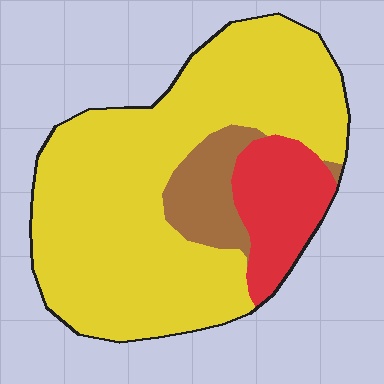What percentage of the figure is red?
Red covers about 15% of the figure.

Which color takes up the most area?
Yellow, at roughly 75%.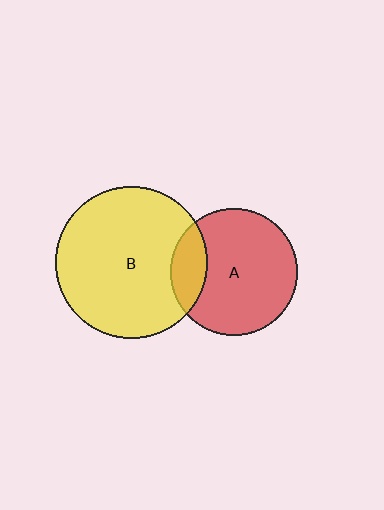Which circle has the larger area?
Circle B (yellow).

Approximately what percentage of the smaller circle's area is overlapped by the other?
Approximately 20%.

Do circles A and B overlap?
Yes.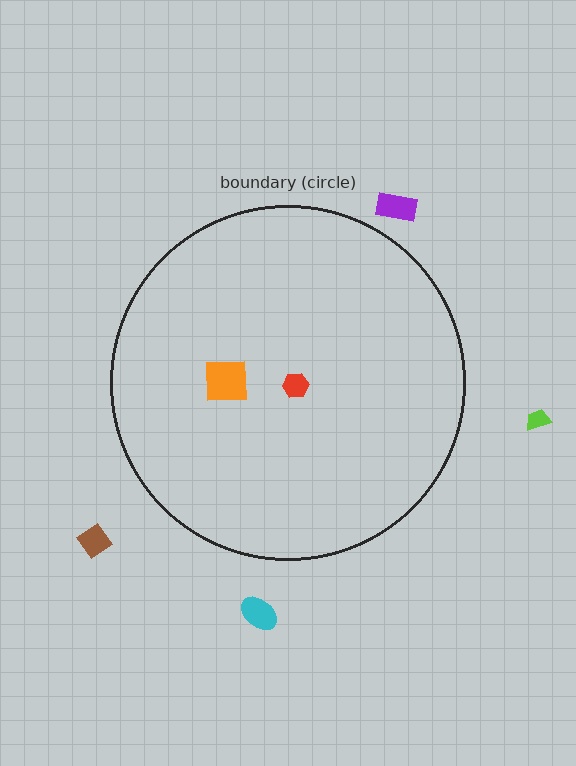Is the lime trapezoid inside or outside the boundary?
Outside.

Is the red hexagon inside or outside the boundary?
Inside.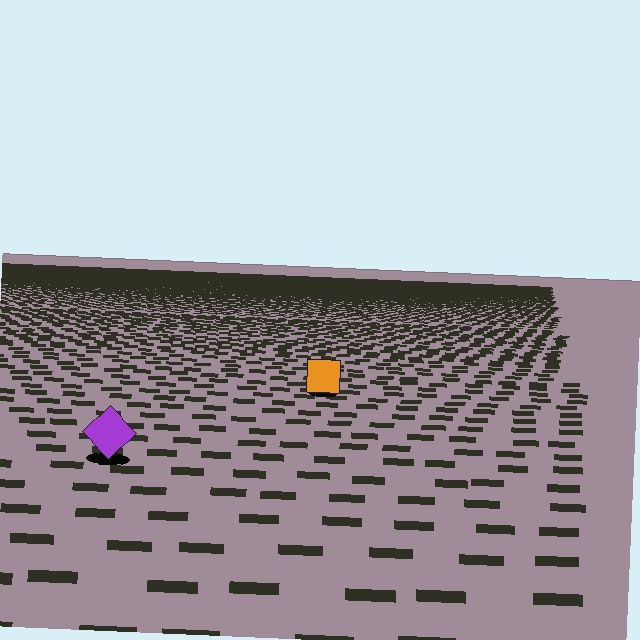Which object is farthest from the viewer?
The orange square is farthest from the viewer. It appears smaller and the ground texture around it is denser.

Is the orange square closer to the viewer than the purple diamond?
No. The purple diamond is closer — you can tell from the texture gradient: the ground texture is coarser near it.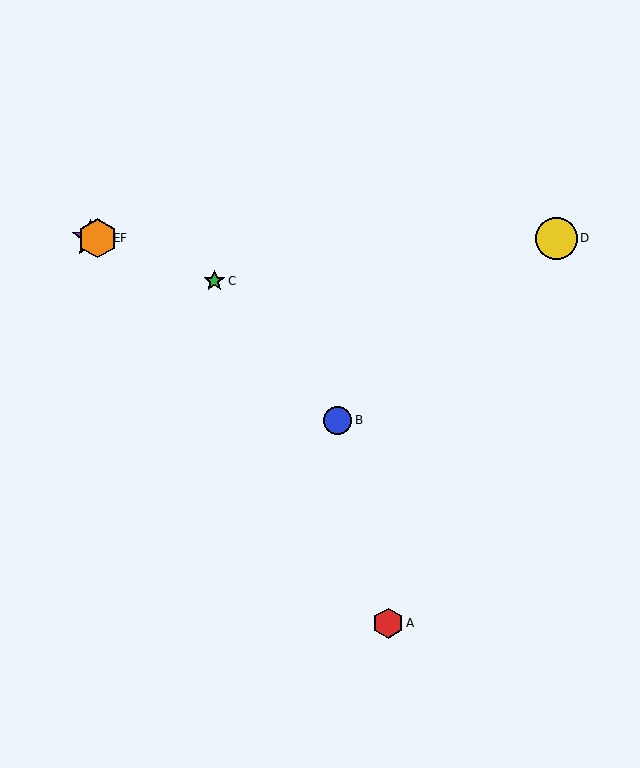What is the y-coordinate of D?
Object D is at y≈238.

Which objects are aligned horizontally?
Objects D, E, F are aligned horizontally.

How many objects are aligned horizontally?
3 objects (D, E, F) are aligned horizontally.